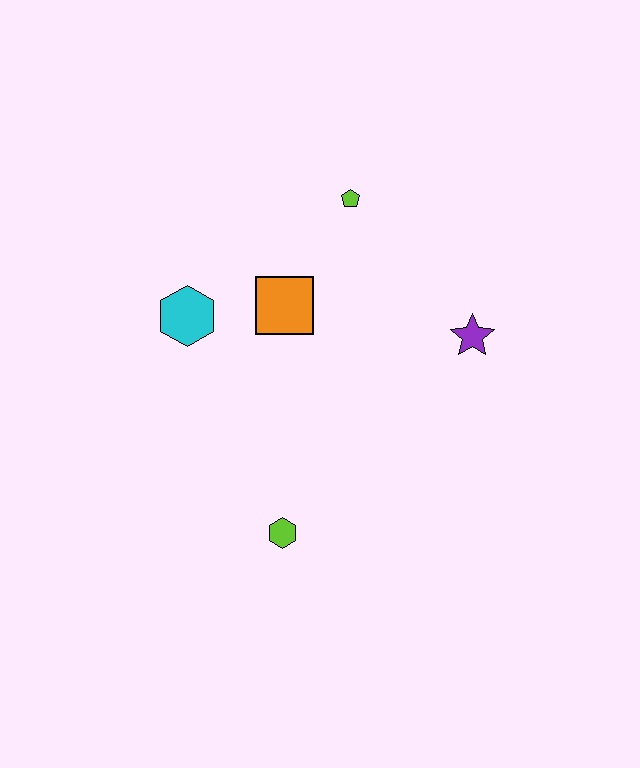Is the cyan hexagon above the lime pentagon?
No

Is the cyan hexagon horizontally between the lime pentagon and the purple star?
No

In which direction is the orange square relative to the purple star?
The orange square is to the left of the purple star.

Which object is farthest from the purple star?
The cyan hexagon is farthest from the purple star.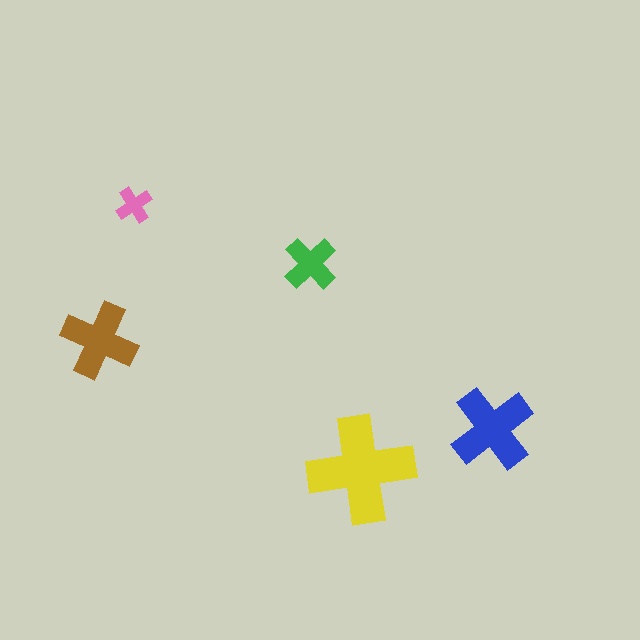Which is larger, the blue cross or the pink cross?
The blue one.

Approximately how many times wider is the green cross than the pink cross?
About 1.5 times wider.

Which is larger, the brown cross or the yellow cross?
The yellow one.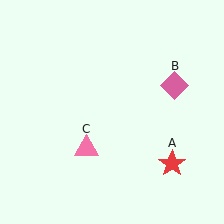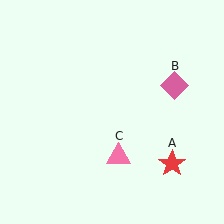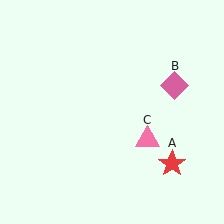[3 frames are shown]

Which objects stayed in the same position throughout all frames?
Red star (object A) and pink diamond (object B) remained stationary.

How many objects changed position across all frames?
1 object changed position: pink triangle (object C).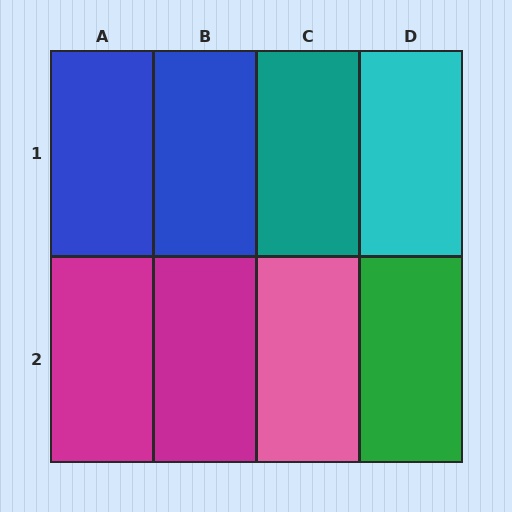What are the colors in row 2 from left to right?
Magenta, magenta, pink, green.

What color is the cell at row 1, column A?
Blue.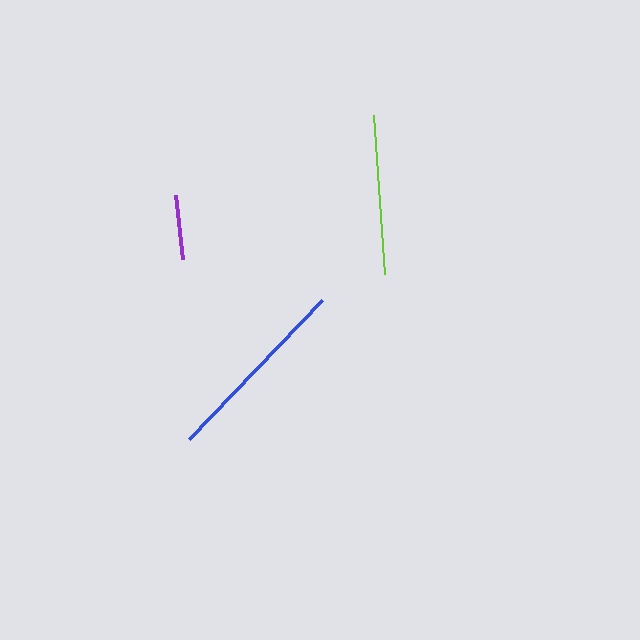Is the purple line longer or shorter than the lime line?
The lime line is longer than the purple line.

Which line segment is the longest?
The blue line is the longest at approximately 193 pixels.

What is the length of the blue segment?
The blue segment is approximately 193 pixels long.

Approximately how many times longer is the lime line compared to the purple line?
The lime line is approximately 2.5 times the length of the purple line.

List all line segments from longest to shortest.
From longest to shortest: blue, lime, purple.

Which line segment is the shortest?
The purple line is the shortest at approximately 65 pixels.